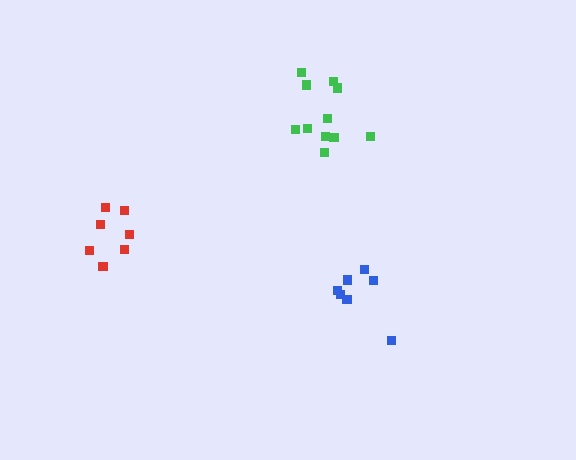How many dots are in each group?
Group 1: 11 dots, Group 2: 7 dots, Group 3: 7 dots (25 total).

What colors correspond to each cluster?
The clusters are colored: green, red, blue.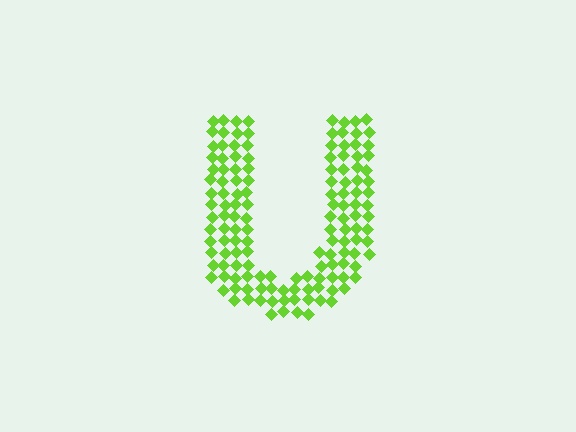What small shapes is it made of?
It is made of small diamonds.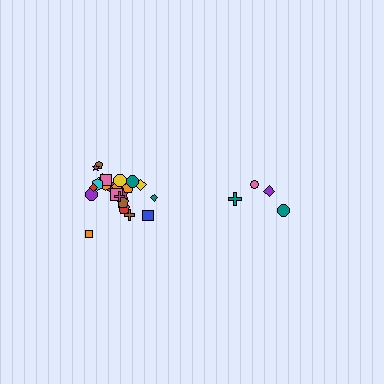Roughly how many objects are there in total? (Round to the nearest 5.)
Roughly 30 objects in total.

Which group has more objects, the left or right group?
The left group.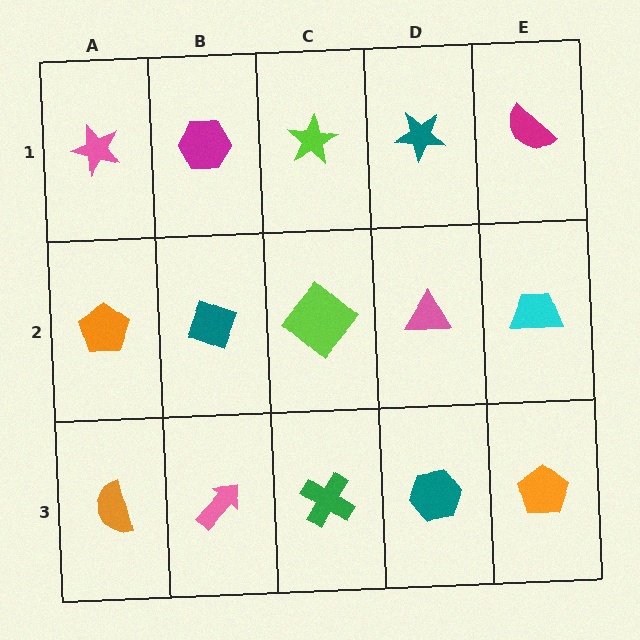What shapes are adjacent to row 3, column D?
A pink triangle (row 2, column D), a green cross (row 3, column C), an orange pentagon (row 3, column E).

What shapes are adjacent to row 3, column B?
A teal diamond (row 2, column B), an orange semicircle (row 3, column A), a green cross (row 3, column C).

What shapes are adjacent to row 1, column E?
A cyan trapezoid (row 2, column E), a teal star (row 1, column D).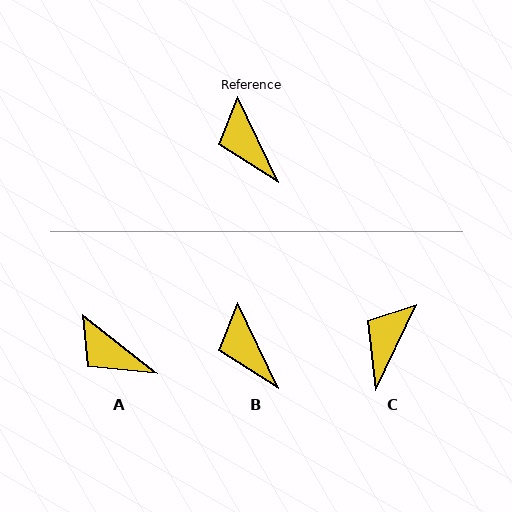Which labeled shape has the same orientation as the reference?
B.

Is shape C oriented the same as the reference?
No, it is off by about 51 degrees.